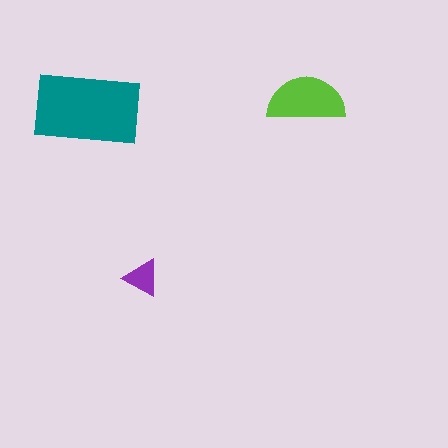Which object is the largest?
The teal rectangle.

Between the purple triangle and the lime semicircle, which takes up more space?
The lime semicircle.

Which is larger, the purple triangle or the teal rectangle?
The teal rectangle.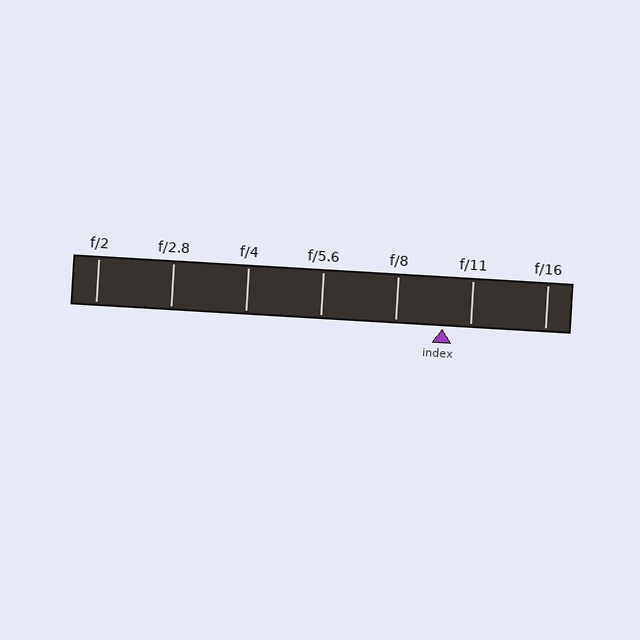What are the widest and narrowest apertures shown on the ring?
The widest aperture shown is f/2 and the narrowest is f/16.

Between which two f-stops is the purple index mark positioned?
The index mark is between f/8 and f/11.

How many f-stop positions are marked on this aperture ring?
There are 7 f-stop positions marked.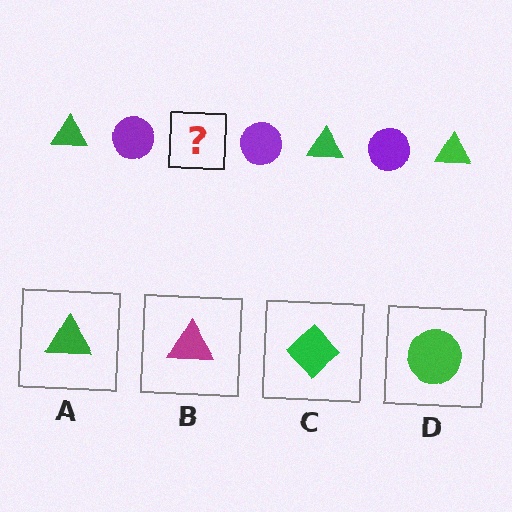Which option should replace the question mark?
Option A.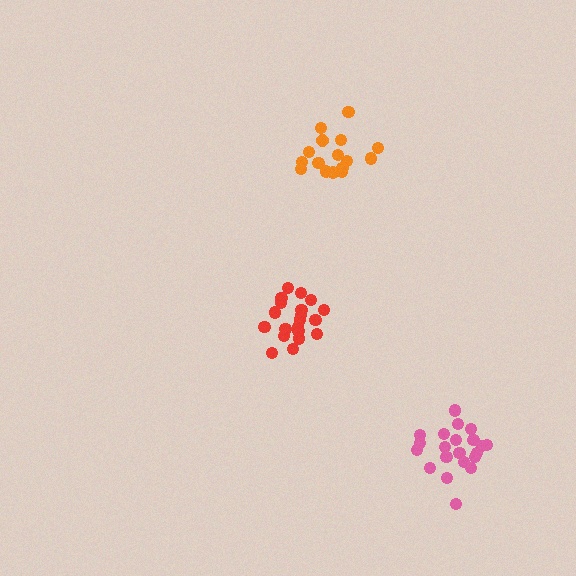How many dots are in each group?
Group 1: 21 dots, Group 2: 16 dots, Group 3: 20 dots (57 total).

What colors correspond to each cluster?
The clusters are colored: pink, orange, red.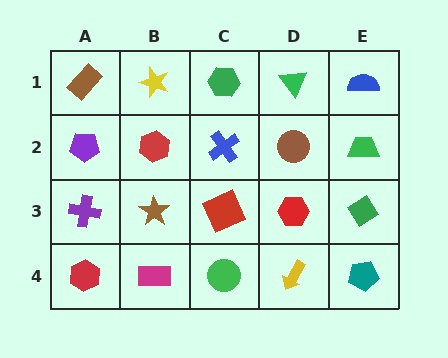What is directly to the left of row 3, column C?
A brown star.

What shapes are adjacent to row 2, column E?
A blue semicircle (row 1, column E), a green diamond (row 3, column E), a brown circle (row 2, column D).